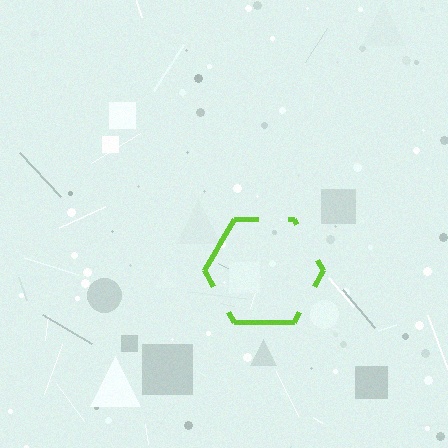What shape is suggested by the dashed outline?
The dashed outline suggests a hexagon.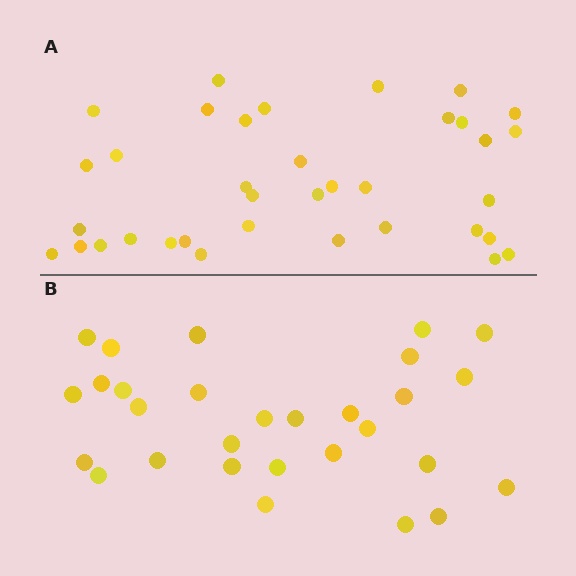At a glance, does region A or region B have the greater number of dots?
Region A (the top region) has more dots.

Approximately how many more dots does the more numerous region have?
Region A has roughly 8 or so more dots than region B.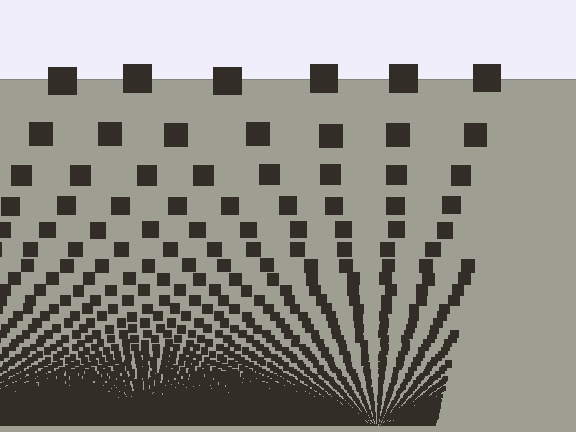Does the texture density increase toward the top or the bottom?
Density increases toward the bottom.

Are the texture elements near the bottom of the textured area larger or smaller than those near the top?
Smaller. The gradient is inverted — elements near the bottom are smaller and denser.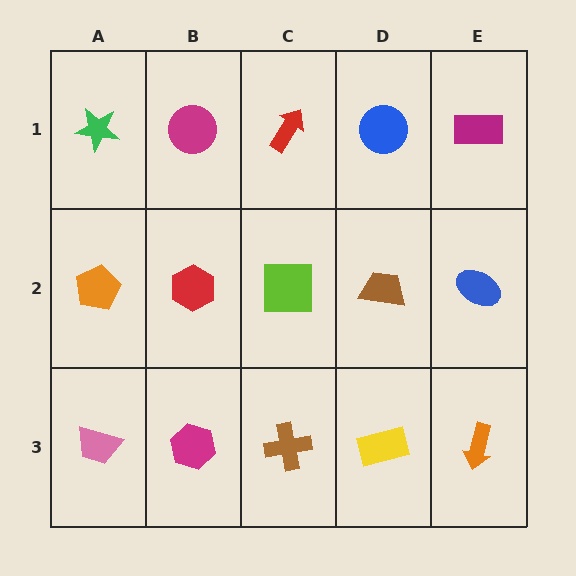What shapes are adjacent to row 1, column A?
An orange pentagon (row 2, column A), a magenta circle (row 1, column B).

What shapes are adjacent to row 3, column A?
An orange pentagon (row 2, column A), a magenta hexagon (row 3, column B).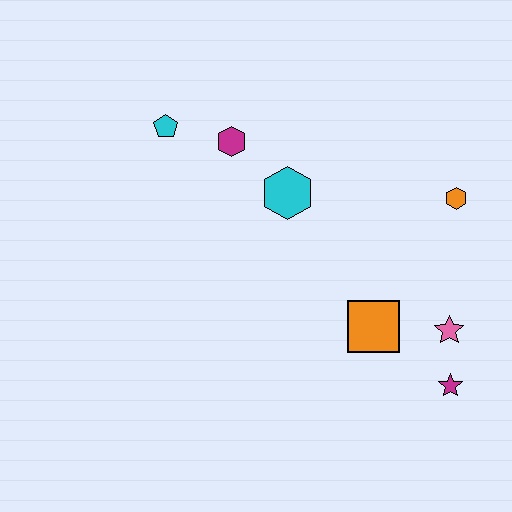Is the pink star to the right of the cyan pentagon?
Yes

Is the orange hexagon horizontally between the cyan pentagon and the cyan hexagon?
No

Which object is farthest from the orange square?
The cyan pentagon is farthest from the orange square.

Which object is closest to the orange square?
The pink star is closest to the orange square.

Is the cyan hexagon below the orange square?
No